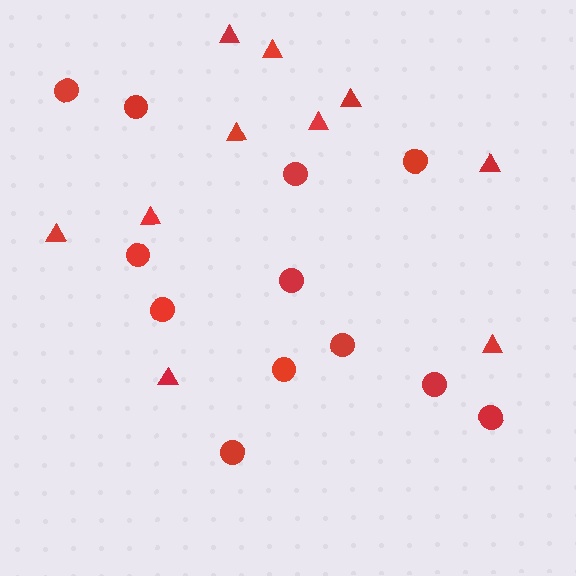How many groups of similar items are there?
There are 2 groups: one group of triangles (10) and one group of circles (12).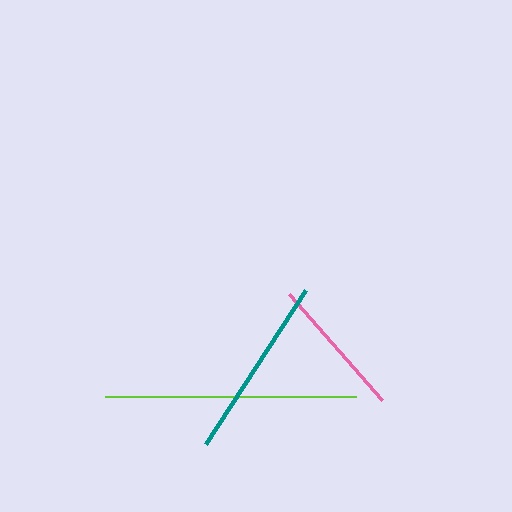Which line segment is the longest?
The lime line is the longest at approximately 251 pixels.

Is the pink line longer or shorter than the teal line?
The teal line is longer than the pink line.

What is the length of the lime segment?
The lime segment is approximately 251 pixels long.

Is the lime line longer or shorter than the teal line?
The lime line is longer than the teal line.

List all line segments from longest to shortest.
From longest to shortest: lime, teal, pink.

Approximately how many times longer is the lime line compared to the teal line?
The lime line is approximately 1.4 times the length of the teal line.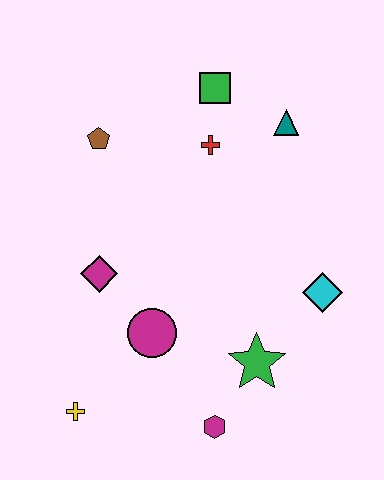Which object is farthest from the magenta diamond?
The teal triangle is farthest from the magenta diamond.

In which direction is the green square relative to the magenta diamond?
The green square is above the magenta diamond.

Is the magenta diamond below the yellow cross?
No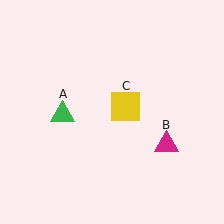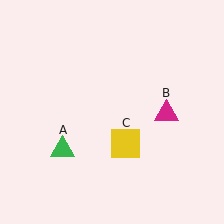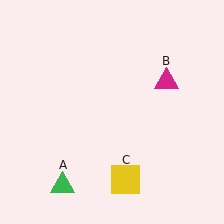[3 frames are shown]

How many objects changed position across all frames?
3 objects changed position: green triangle (object A), magenta triangle (object B), yellow square (object C).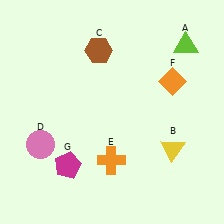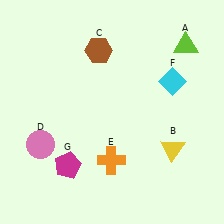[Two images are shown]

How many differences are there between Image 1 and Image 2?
There is 1 difference between the two images.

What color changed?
The diamond (F) changed from orange in Image 1 to cyan in Image 2.